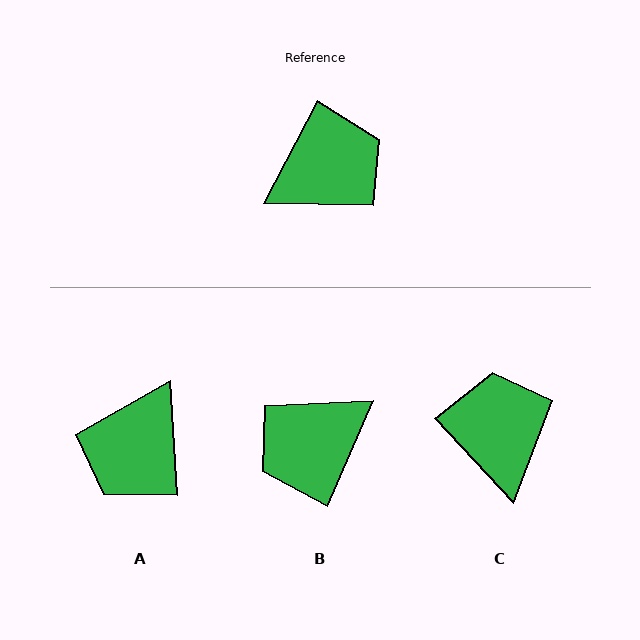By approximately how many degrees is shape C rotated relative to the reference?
Approximately 70 degrees counter-clockwise.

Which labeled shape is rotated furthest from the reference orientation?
B, about 176 degrees away.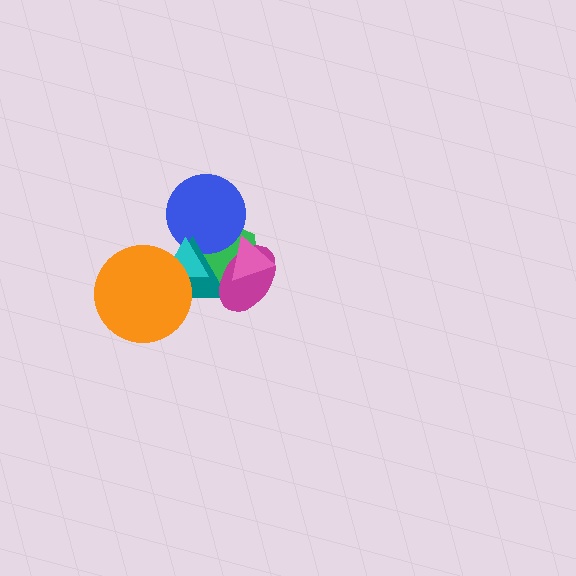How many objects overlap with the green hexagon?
5 objects overlap with the green hexagon.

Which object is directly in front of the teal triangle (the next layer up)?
The cyan triangle is directly in front of the teal triangle.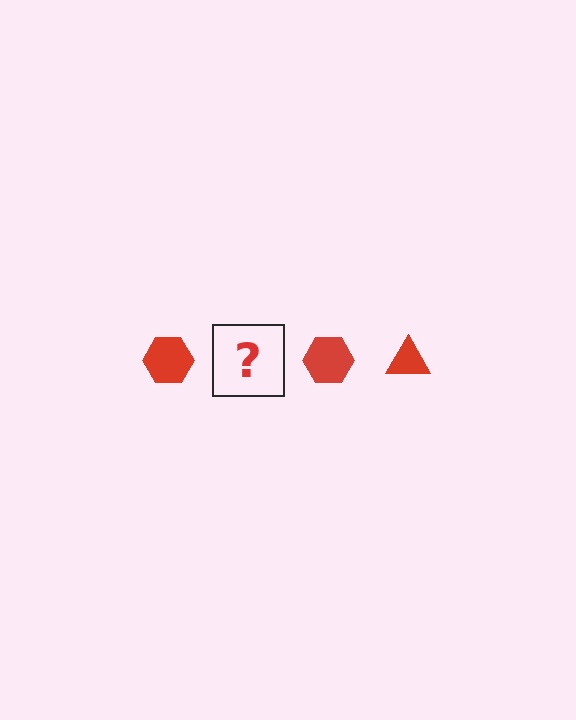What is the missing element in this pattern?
The missing element is a red triangle.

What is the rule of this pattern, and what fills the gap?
The rule is that the pattern cycles through hexagon, triangle shapes in red. The gap should be filled with a red triangle.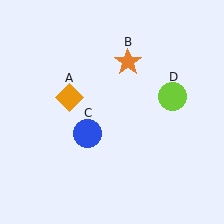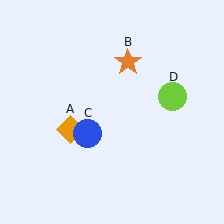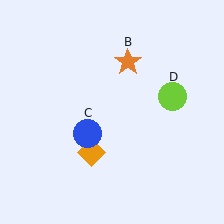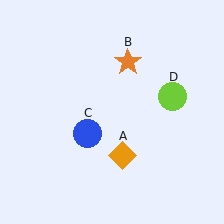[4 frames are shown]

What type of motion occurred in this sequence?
The orange diamond (object A) rotated counterclockwise around the center of the scene.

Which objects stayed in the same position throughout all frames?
Orange star (object B) and blue circle (object C) and lime circle (object D) remained stationary.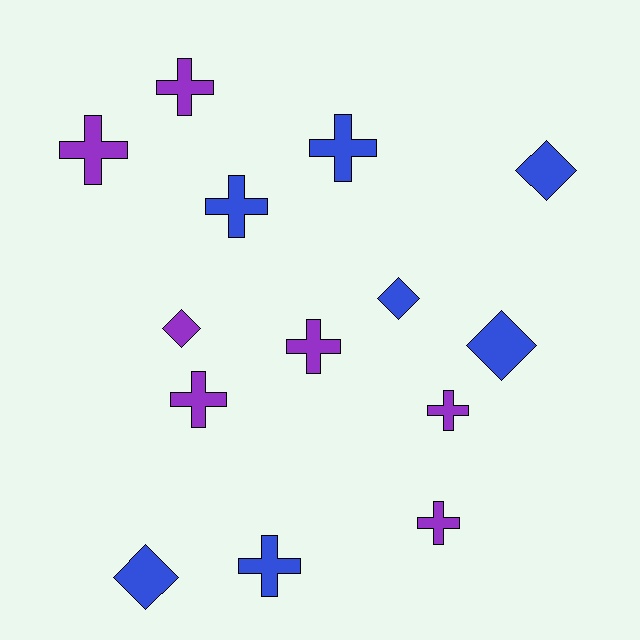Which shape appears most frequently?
Cross, with 9 objects.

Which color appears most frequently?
Blue, with 7 objects.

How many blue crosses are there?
There are 3 blue crosses.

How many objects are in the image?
There are 14 objects.